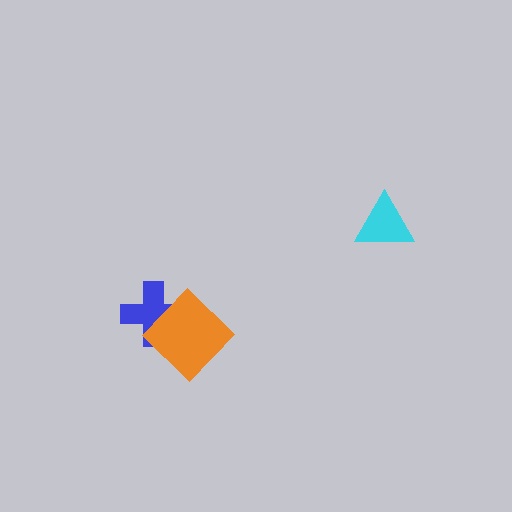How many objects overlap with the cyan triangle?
0 objects overlap with the cyan triangle.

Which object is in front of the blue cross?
The orange diamond is in front of the blue cross.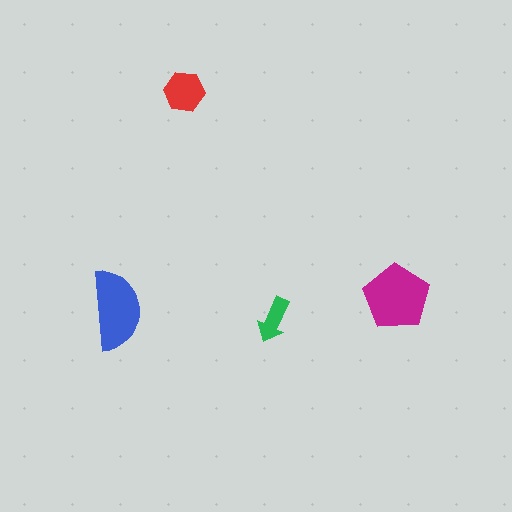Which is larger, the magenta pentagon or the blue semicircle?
The magenta pentagon.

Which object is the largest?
The magenta pentagon.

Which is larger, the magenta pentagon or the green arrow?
The magenta pentagon.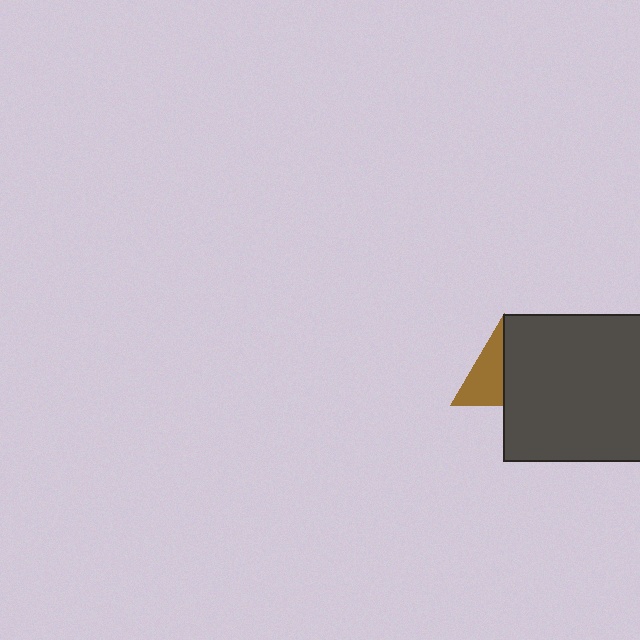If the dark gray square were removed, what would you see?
You would see the complete brown triangle.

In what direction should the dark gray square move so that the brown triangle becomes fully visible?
The dark gray square should move right. That is the shortest direction to clear the overlap and leave the brown triangle fully visible.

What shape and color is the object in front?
The object in front is a dark gray square.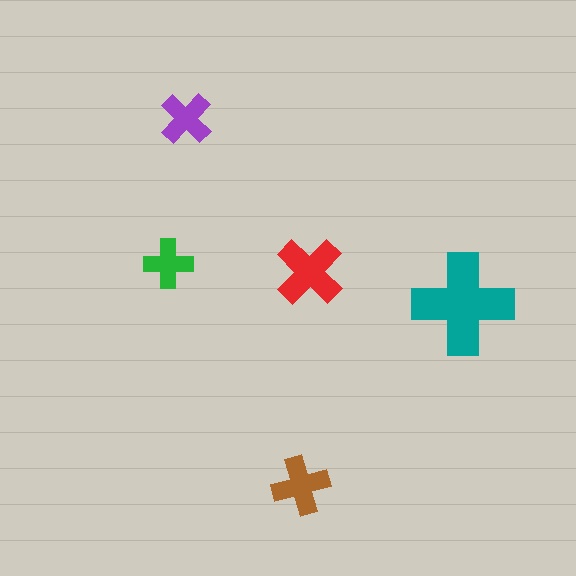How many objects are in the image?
There are 5 objects in the image.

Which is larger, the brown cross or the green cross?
The brown one.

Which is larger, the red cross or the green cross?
The red one.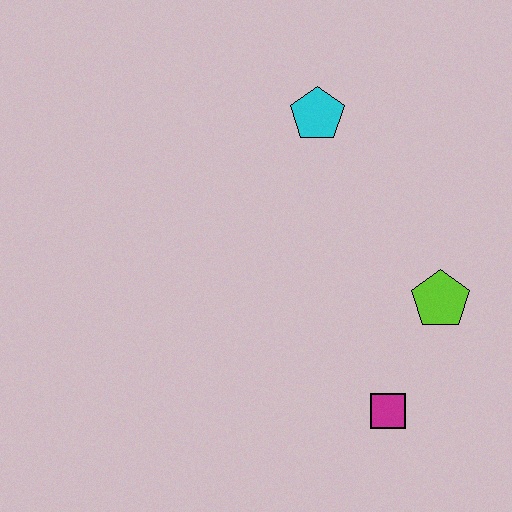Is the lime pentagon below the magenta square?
No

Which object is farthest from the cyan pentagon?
The magenta square is farthest from the cyan pentagon.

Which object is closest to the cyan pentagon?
The lime pentagon is closest to the cyan pentagon.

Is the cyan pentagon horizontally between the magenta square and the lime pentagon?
No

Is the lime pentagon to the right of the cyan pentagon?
Yes